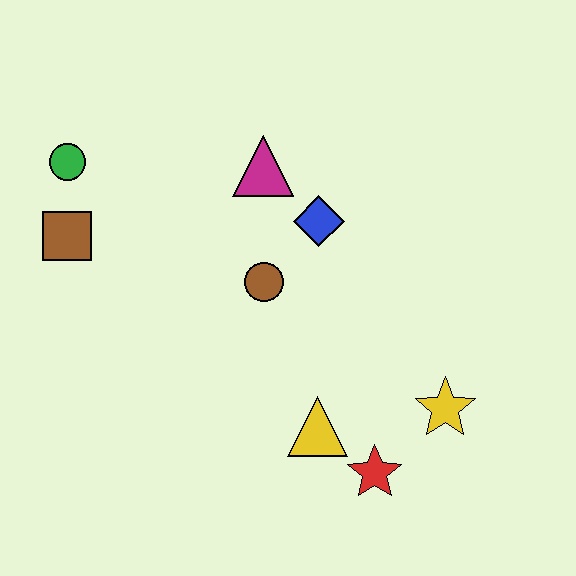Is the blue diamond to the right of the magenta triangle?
Yes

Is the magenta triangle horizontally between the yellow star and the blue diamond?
No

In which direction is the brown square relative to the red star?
The brown square is to the left of the red star.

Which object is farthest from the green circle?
The yellow star is farthest from the green circle.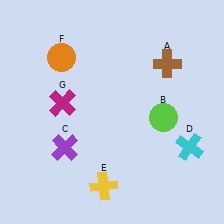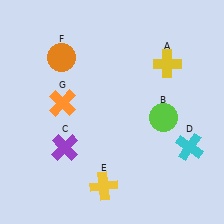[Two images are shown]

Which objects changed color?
A changed from brown to yellow. G changed from magenta to orange.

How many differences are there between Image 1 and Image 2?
There are 2 differences between the two images.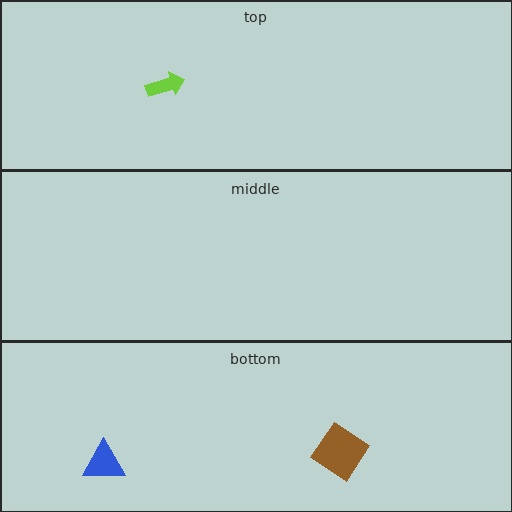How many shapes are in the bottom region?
2.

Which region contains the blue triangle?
The bottom region.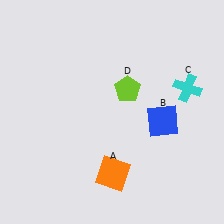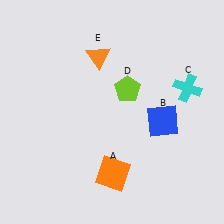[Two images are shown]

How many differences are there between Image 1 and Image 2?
There is 1 difference between the two images.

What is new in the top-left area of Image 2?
An orange triangle (E) was added in the top-left area of Image 2.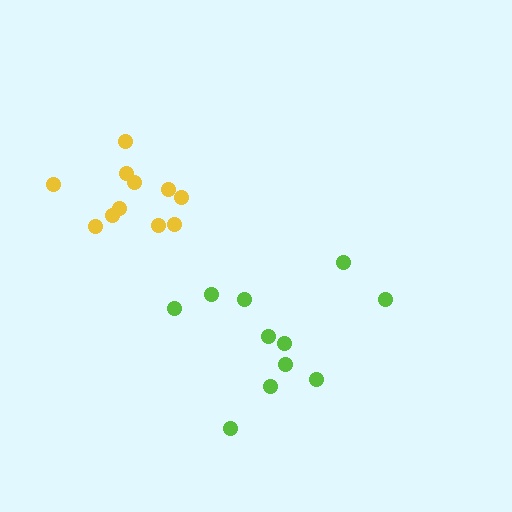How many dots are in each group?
Group 1: 12 dots, Group 2: 11 dots (23 total).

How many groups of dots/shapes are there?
There are 2 groups.